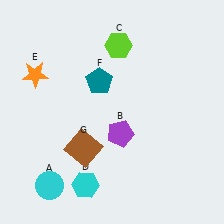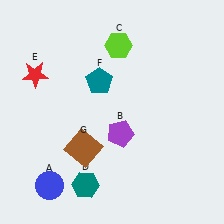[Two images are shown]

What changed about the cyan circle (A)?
In Image 1, A is cyan. In Image 2, it changed to blue.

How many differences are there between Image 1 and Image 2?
There are 3 differences between the two images.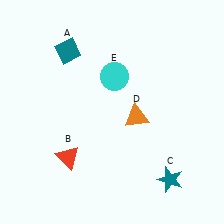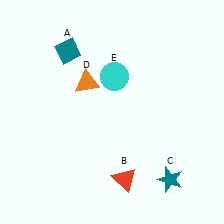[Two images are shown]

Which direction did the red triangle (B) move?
The red triangle (B) moved right.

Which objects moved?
The objects that moved are: the red triangle (B), the orange triangle (D).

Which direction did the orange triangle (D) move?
The orange triangle (D) moved left.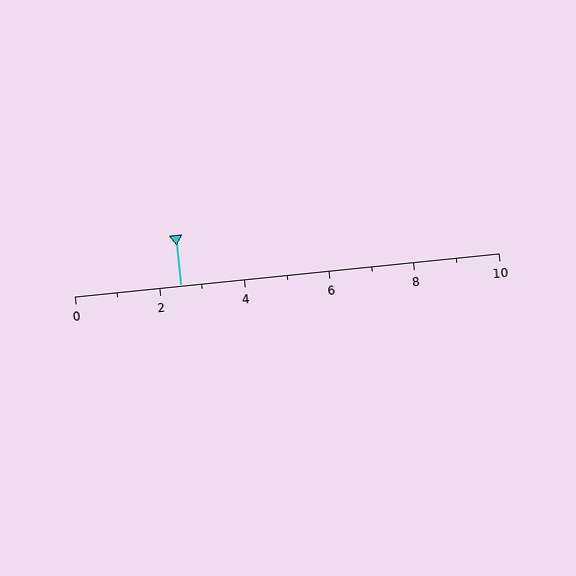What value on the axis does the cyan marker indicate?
The marker indicates approximately 2.5.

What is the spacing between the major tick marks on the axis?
The major ticks are spaced 2 apart.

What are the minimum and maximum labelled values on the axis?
The axis runs from 0 to 10.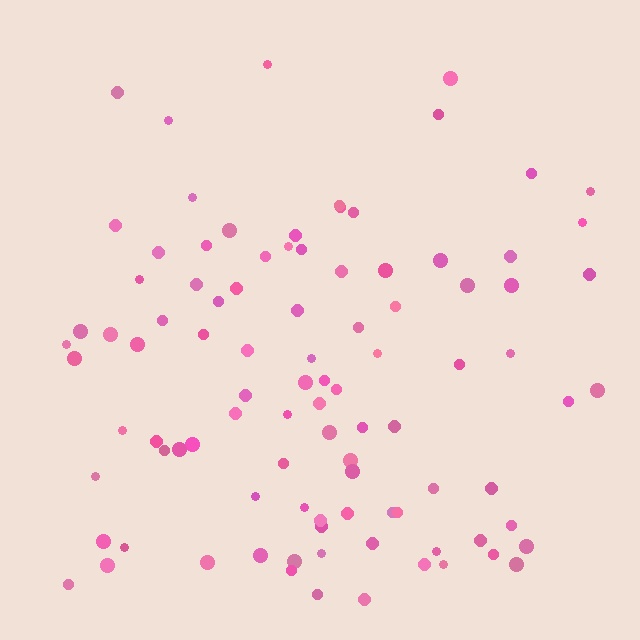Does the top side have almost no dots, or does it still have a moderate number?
Still a moderate number, just noticeably fewer than the bottom.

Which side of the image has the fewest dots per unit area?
The top.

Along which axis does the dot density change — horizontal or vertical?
Vertical.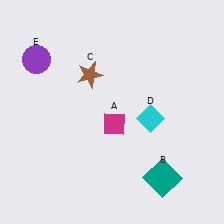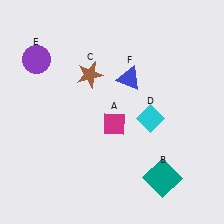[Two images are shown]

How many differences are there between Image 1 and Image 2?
There is 1 difference between the two images.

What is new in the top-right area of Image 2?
A blue triangle (F) was added in the top-right area of Image 2.